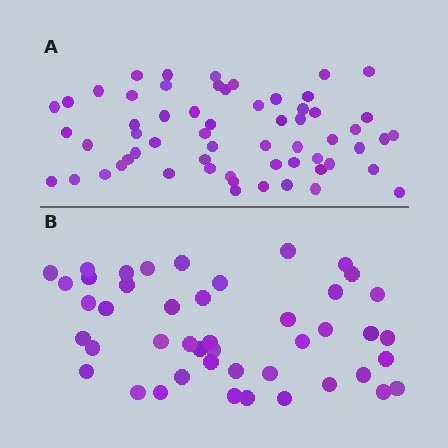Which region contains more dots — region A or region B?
Region A (the top region) has more dots.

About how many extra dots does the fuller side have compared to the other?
Region A has approximately 15 more dots than region B.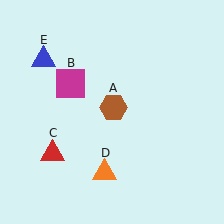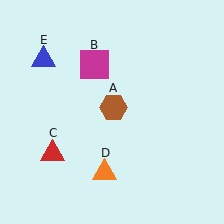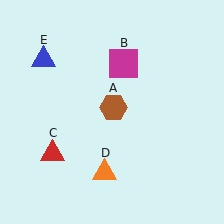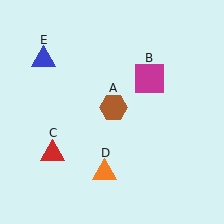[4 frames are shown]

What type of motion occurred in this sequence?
The magenta square (object B) rotated clockwise around the center of the scene.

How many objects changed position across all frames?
1 object changed position: magenta square (object B).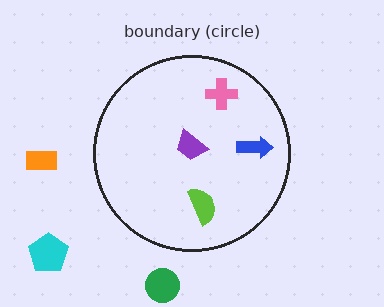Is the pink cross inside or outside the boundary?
Inside.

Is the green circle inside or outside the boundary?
Outside.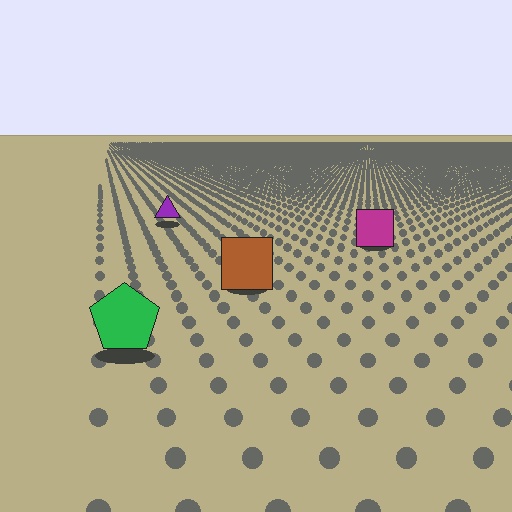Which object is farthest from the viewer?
The purple triangle is farthest from the viewer. It appears smaller and the ground texture around it is denser.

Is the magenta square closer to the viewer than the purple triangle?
Yes. The magenta square is closer — you can tell from the texture gradient: the ground texture is coarser near it.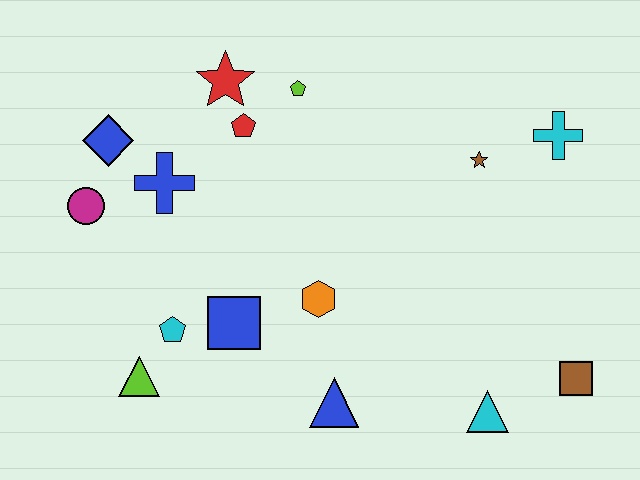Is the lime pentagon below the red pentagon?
No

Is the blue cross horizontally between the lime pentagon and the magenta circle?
Yes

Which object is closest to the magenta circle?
The blue diamond is closest to the magenta circle.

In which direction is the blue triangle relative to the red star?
The blue triangle is below the red star.